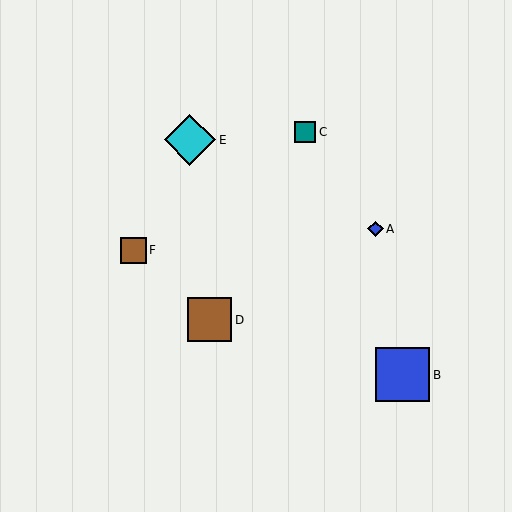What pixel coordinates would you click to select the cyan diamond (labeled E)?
Click at (190, 140) to select the cyan diamond E.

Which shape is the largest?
The blue square (labeled B) is the largest.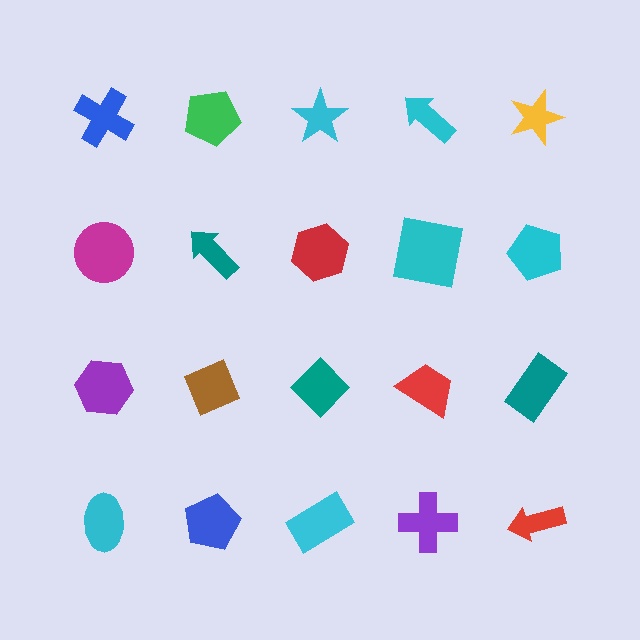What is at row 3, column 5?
A teal rectangle.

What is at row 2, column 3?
A red hexagon.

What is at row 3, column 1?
A purple hexagon.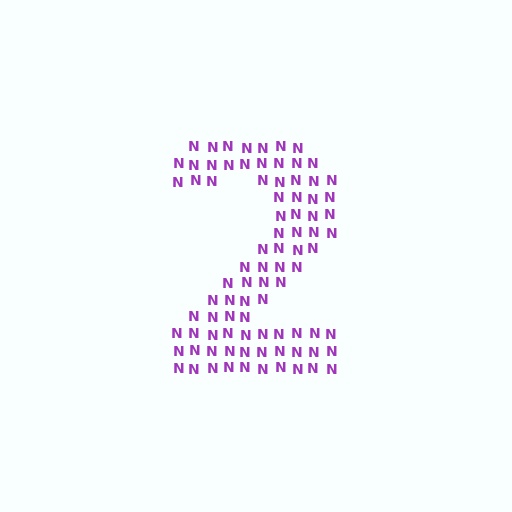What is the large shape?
The large shape is the digit 2.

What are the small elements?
The small elements are letter N's.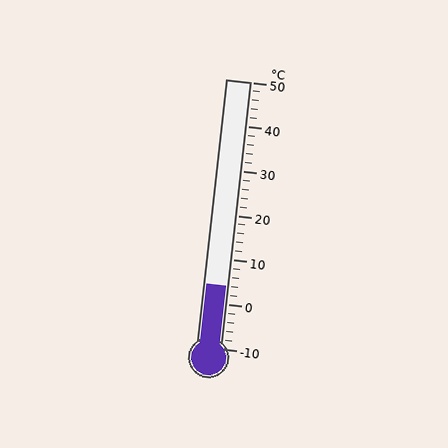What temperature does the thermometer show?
The thermometer shows approximately 4°C.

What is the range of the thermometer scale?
The thermometer scale ranges from -10°C to 50°C.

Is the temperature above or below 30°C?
The temperature is below 30°C.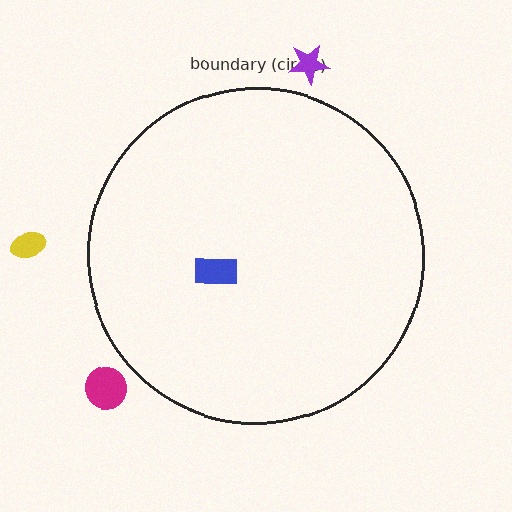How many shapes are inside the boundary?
1 inside, 3 outside.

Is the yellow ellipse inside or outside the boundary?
Outside.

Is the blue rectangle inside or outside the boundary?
Inside.